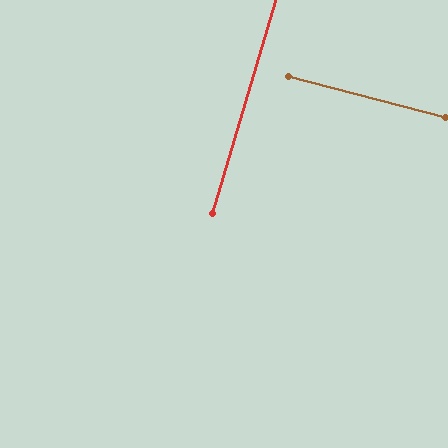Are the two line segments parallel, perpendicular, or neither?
Perpendicular — they meet at approximately 88°.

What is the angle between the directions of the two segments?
Approximately 88 degrees.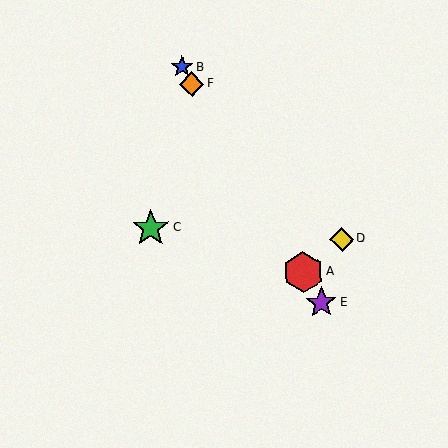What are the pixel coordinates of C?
Object C is at (151, 228).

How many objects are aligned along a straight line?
4 objects (A, B, E, F) are aligned along a straight line.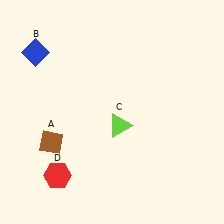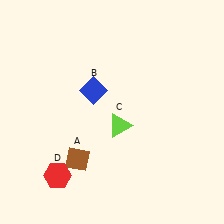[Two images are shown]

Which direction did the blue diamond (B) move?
The blue diamond (B) moved right.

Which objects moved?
The objects that moved are: the brown diamond (A), the blue diamond (B).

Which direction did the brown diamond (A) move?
The brown diamond (A) moved right.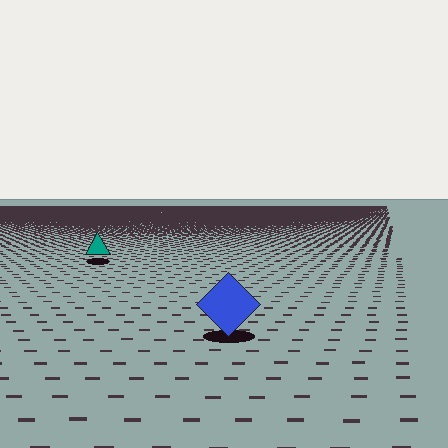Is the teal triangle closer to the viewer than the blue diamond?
No. The blue diamond is closer — you can tell from the texture gradient: the ground texture is coarser near it.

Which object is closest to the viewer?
The blue diamond is closest. The texture marks near it are larger and more spread out.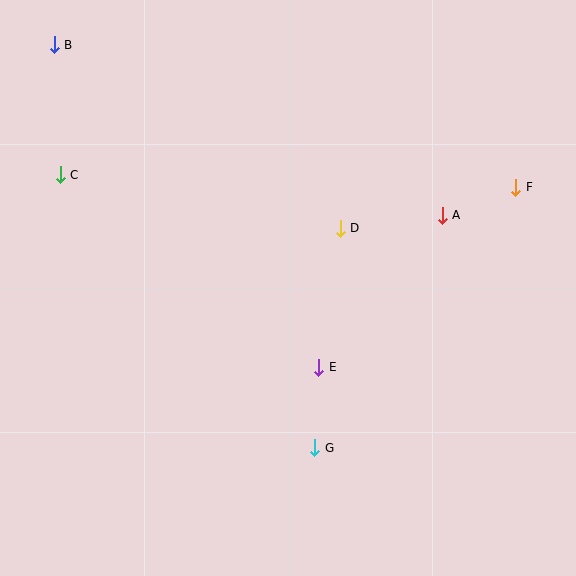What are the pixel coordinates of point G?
Point G is at (315, 448).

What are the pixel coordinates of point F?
Point F is at (516, 187).